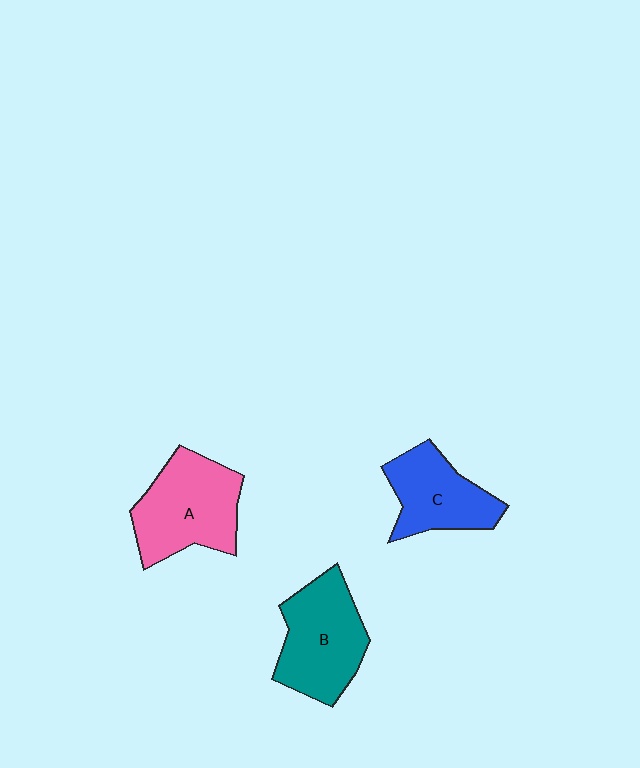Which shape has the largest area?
Shape A (pink).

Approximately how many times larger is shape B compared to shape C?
Approximately 1.2 times.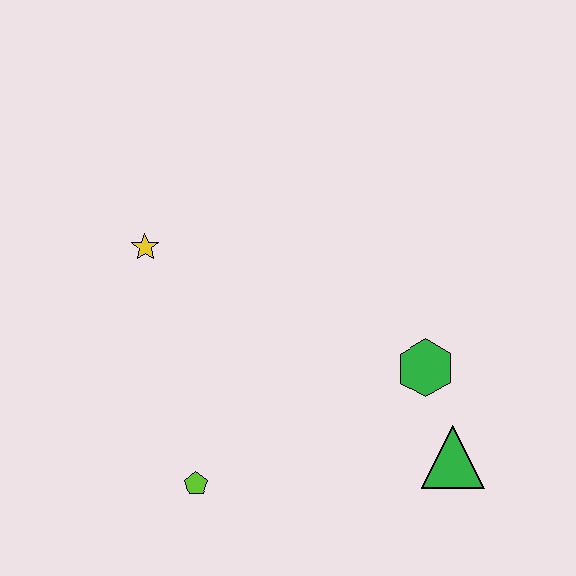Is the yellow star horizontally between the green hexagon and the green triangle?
No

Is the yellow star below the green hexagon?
No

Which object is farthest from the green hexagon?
The yellow star is farthest from the green hexagon.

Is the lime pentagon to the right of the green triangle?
No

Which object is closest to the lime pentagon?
The yellow star is closest to the lime pentagon.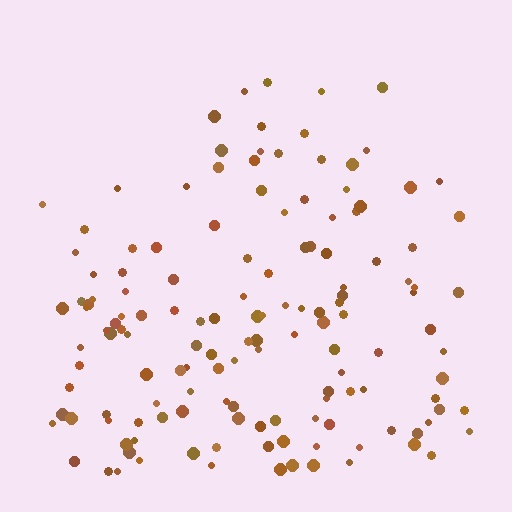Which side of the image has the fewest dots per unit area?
The top.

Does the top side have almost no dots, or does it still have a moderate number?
Still a moderate number, just noticeably fewer than the bottom.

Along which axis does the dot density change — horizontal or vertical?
Vertical.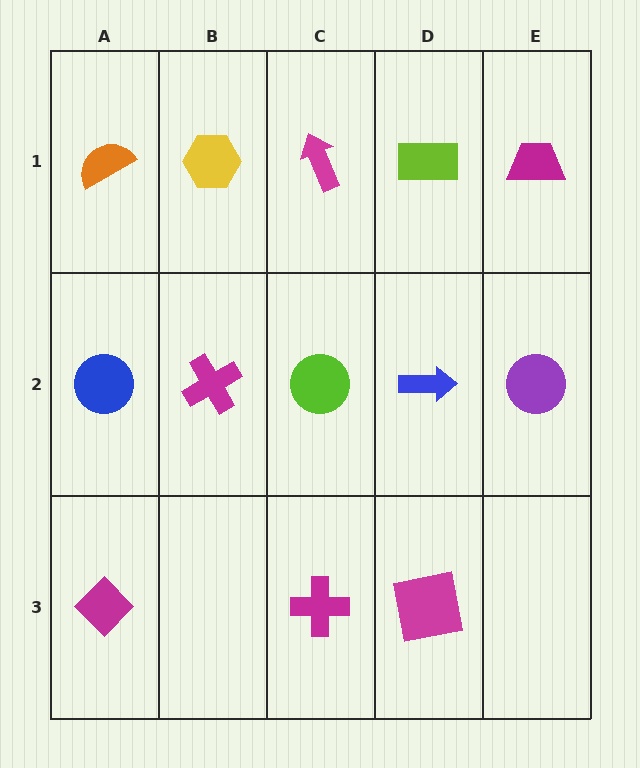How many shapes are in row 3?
3 shapes.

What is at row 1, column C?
A magenta arrow.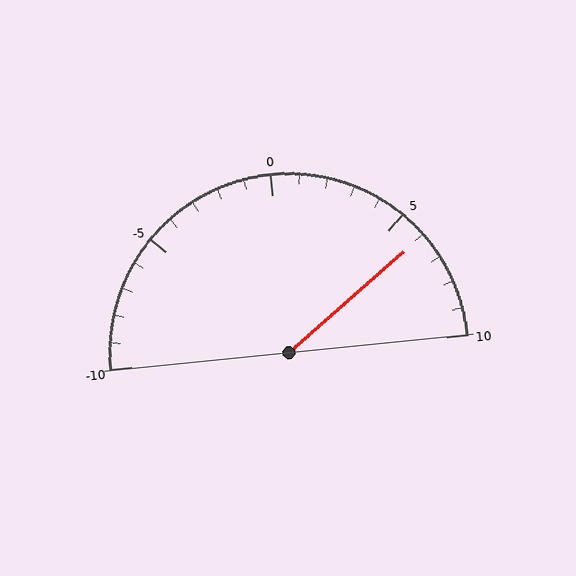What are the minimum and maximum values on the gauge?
The gauge ranges from -10 to 10.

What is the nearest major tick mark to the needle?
The nearest major tick mark is 5.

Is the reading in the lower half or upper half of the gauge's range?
The reading is in the upper half of the range (-10 to 10).